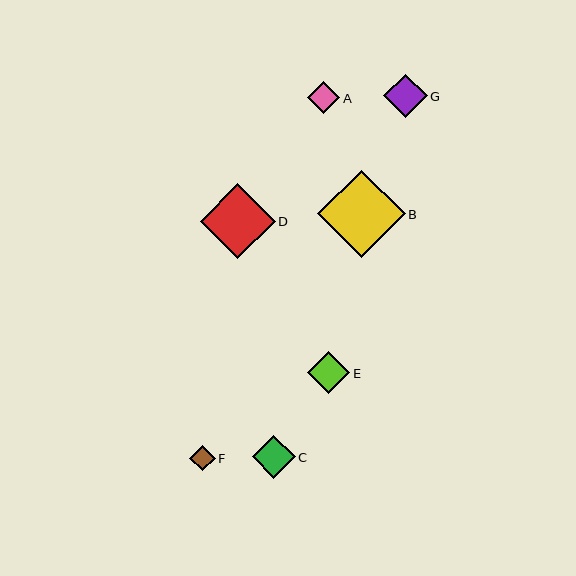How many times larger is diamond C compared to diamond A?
Diamond C is approximately 1.3 times the size of diamond A.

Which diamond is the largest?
Diamond B is the largest with a size of approximately 87 pixels.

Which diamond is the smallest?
Diamond F is the smallest with a size of approximately 26 pixels.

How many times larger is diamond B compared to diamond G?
Diamond B is approximately 2.0 times the size of diamond G.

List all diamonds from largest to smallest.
From largest to smallest: B, D, G, E, C, A, F.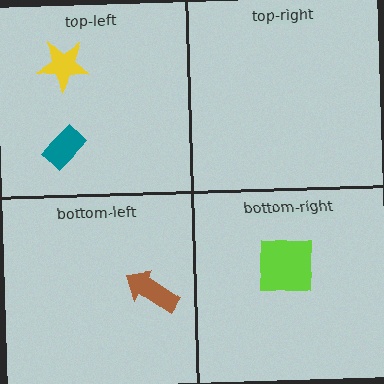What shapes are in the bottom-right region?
The lime square.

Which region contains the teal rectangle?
The top-left region.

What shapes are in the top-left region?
The teal rectangle, the yellow star.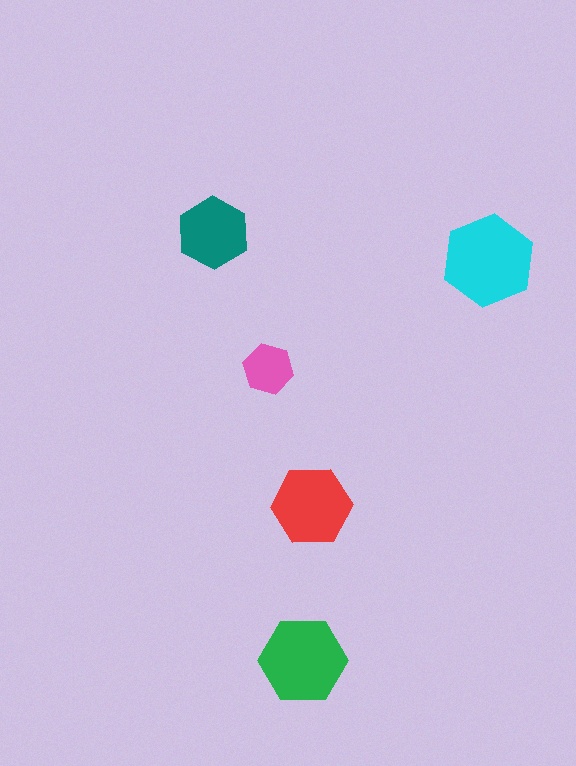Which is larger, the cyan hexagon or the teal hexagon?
The cyan one.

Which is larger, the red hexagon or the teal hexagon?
The red one.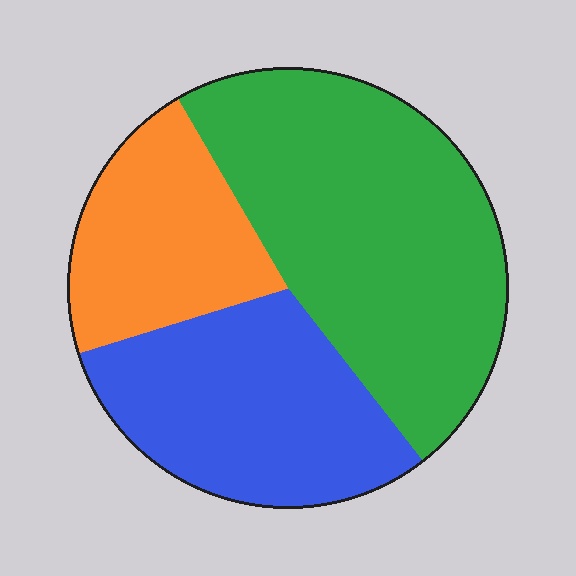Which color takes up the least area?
Orange, at roughly 20%.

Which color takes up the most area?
Green, at roughly 50%.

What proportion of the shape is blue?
Blue takes up between a quarter and a half of the shape.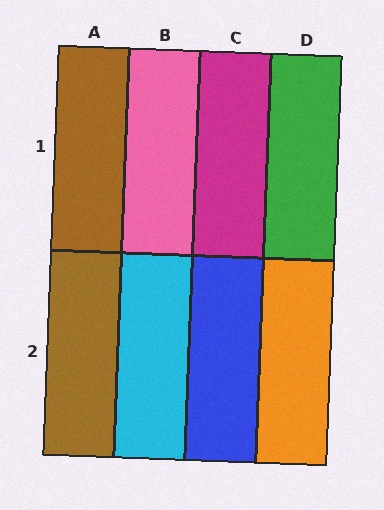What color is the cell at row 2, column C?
Blue.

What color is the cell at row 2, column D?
Orange.